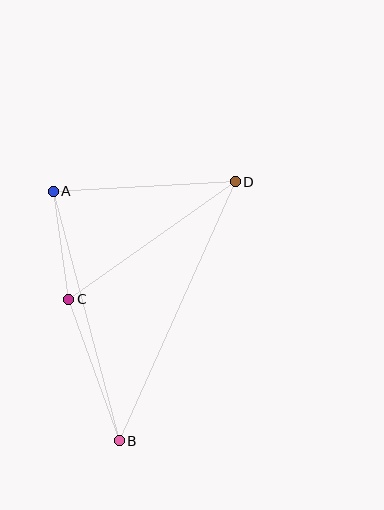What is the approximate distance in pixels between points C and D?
The distance between C and D is approximately 204 pixels.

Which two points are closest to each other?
Points A and C are closest to each other.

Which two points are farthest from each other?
Points B and D are farthest from each other.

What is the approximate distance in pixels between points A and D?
The distance between A and D is approximately 182 pixels.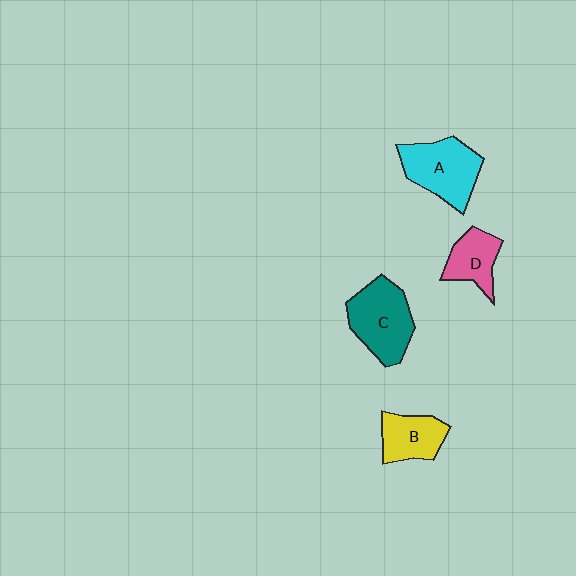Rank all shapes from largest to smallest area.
From largest to smallest: C (teal), A (cyan), B (yellow), D (pink).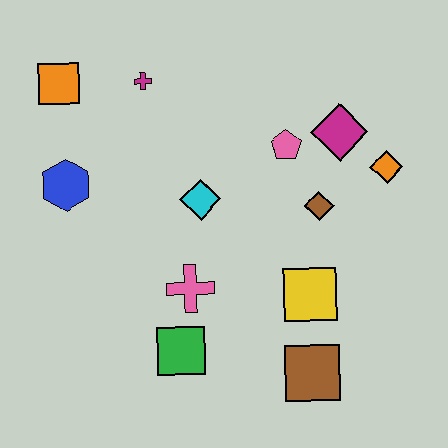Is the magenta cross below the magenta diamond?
No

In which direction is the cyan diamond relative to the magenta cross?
The cyan diamond is below the magenta cross.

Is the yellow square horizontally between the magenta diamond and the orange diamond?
No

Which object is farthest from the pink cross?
The orange square is farthest from the pink cross.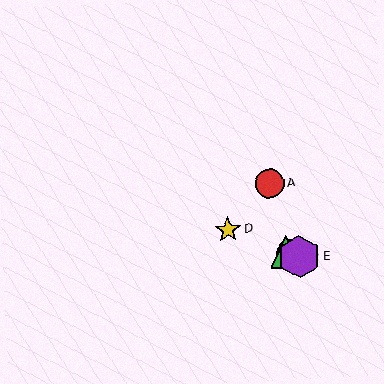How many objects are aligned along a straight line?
4 objects (B, C, D, E) are aligned along a straight line.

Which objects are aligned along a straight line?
Objects B, C, D, E are aligned along a straight line.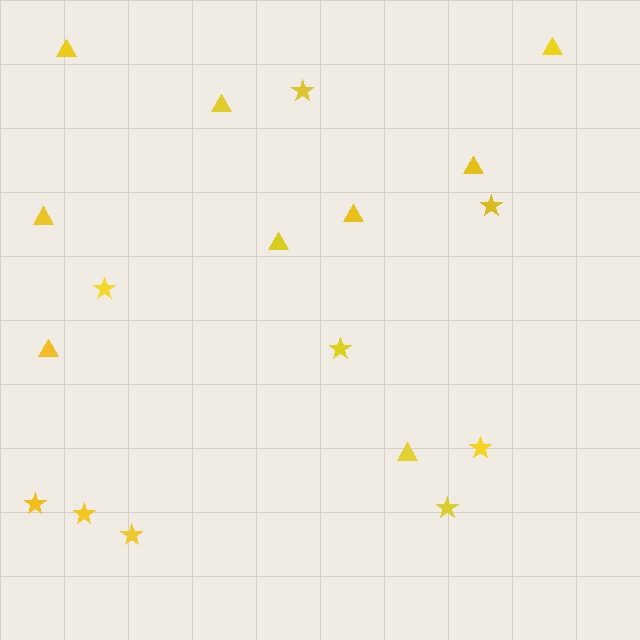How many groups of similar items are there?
There are 2 groups: one group of triangles (9) and one group of stars (9).